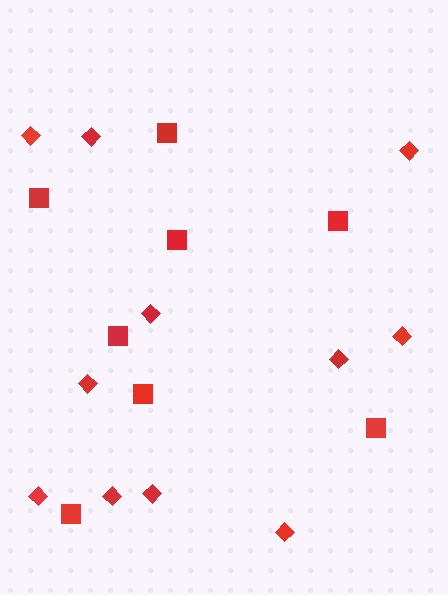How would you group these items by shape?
There are 2 groups: one group of squares (8) and one group of diamonds (11).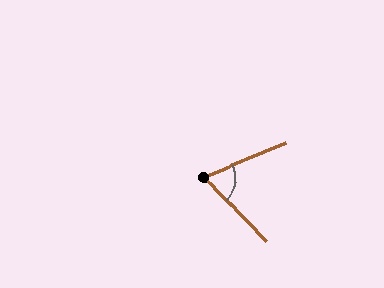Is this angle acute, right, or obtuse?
It is acute.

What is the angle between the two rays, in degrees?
Approximately 68 degrees.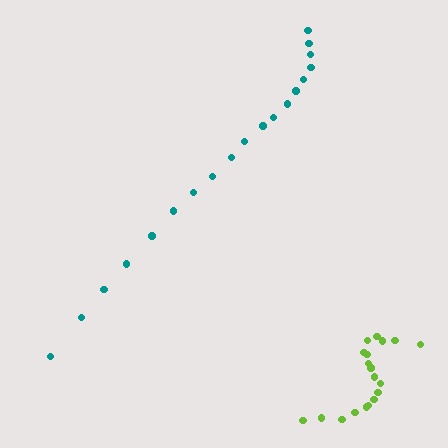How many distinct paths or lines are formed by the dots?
There are 2 distinct paths.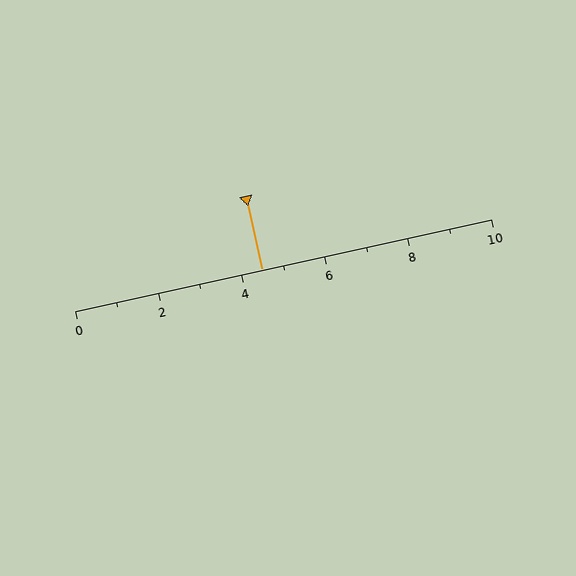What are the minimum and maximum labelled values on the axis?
The axis runs from 0 to 10.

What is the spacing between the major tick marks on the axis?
The major ticks are spaced 2 apart.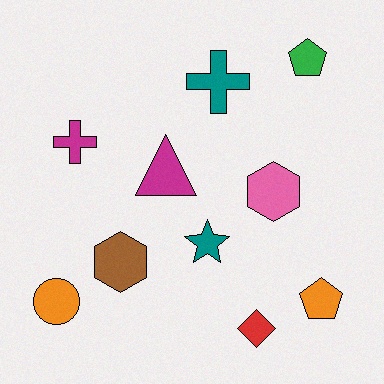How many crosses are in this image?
There are 2 crosses.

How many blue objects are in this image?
There are no blue objects.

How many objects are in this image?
There are 10 objects.